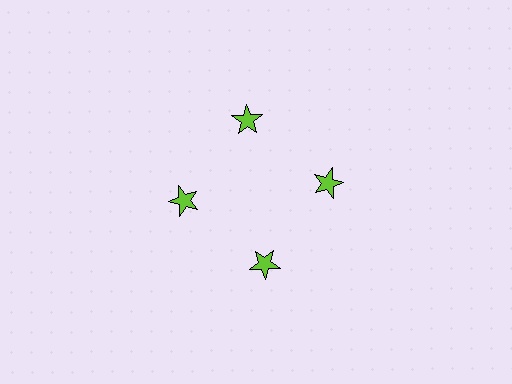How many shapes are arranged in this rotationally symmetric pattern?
There are 4 shapes, arranged in 4 groups of 1.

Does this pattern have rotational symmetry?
Yes, this pattern has 4-fold rotational symmetry. It looks the same after rotating 90 degrees around the center.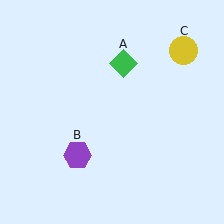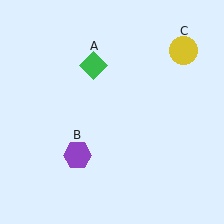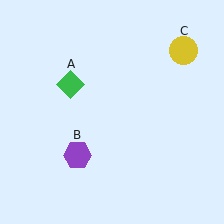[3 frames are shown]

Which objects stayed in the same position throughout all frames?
Purple hexagon (object B) and yellow circle (object C) remained stationary.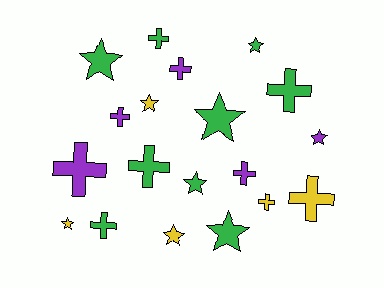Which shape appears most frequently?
Cross, with 10 objects.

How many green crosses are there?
There are 4 green crosses.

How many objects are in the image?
There are 19 objects.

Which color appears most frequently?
Green, with 9 objects.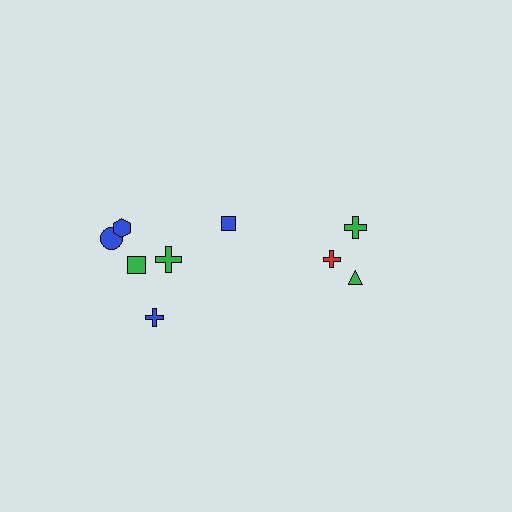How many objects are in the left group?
There are 6 objects.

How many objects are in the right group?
There are 3 objects.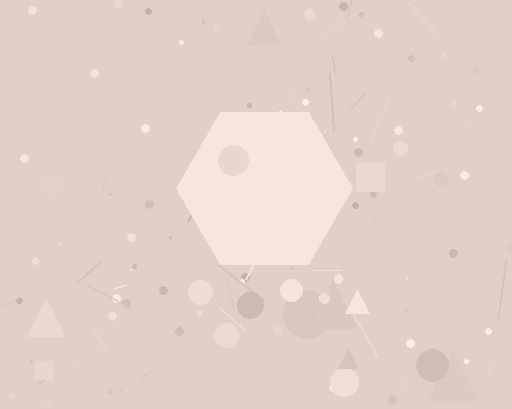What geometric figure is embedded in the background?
A hexagon is embedded in the background.